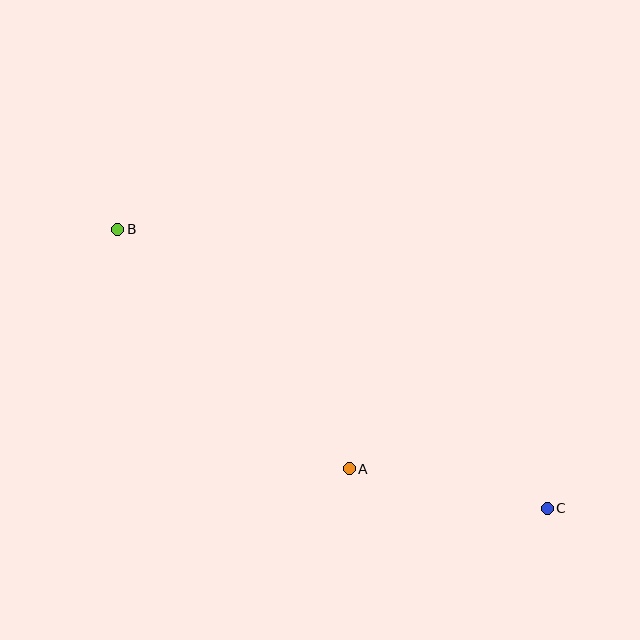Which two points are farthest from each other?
Points B and C are farthest from each other.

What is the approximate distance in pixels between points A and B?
The distance between A and B is approximately 333 pixels.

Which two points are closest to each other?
Points A and C are closest to each other.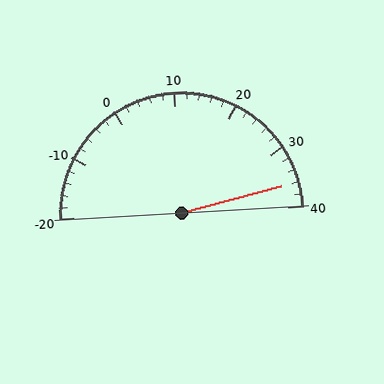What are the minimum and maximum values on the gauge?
The gauge ranges from -20 to 40.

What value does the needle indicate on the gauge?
The needle indicates approximately 36.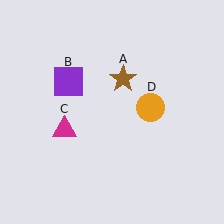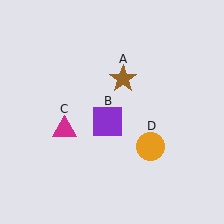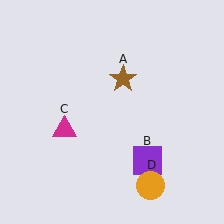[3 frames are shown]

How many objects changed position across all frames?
2 objects changed position: purple square (object B), orange circle (object D).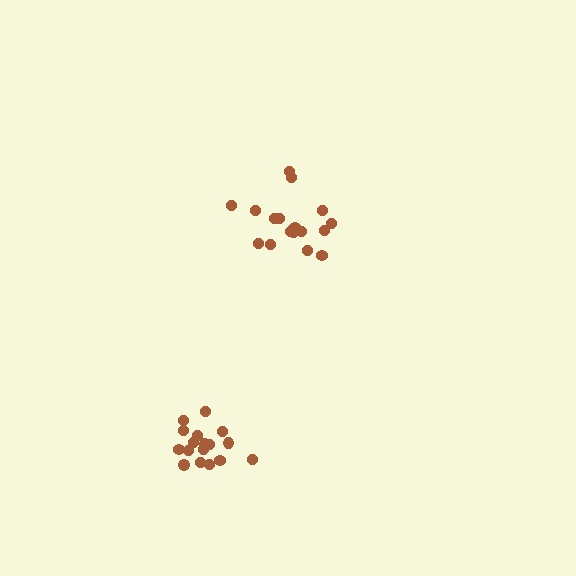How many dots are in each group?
Group 1: 17 dots, Group 2: 18 dots (35 total).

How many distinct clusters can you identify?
There are 2 distinct clusters.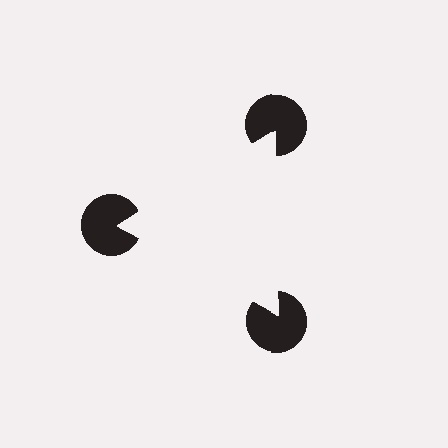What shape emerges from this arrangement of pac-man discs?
An illusory triangle — its edges are inferred from the aligned wedge cuts in the pac-man discs, not physically drawn.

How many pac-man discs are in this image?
There are 3 — one at each vertex of the illusory triangle.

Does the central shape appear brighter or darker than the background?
It typically appears slightly brighter than the background, even though no actual brightness change is drawn.